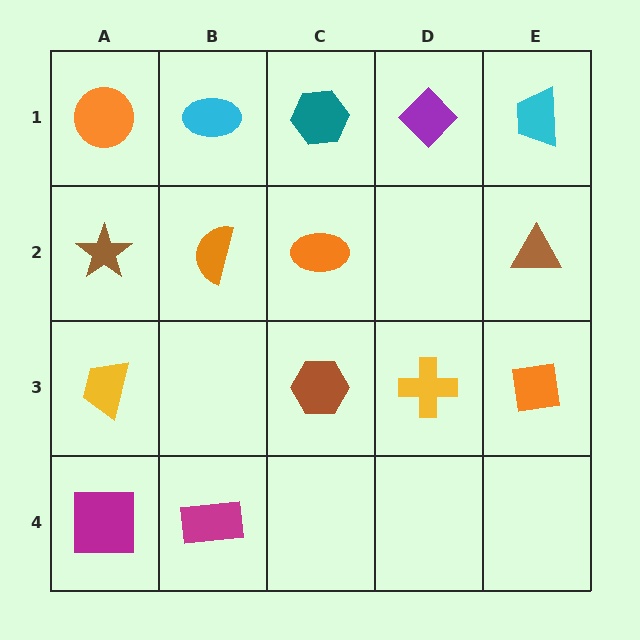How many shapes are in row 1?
5 shapes.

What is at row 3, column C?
A brown hexagon.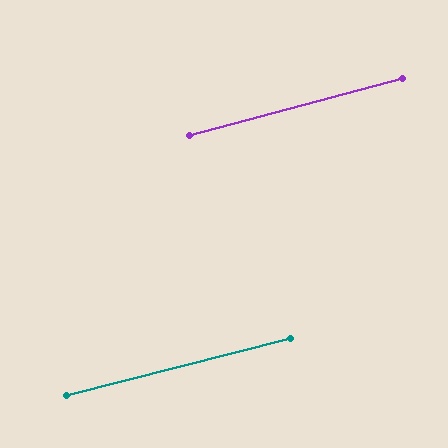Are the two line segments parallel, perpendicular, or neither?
Parallel — their directions differ by only 0.8°.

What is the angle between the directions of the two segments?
Approximately 1 degree.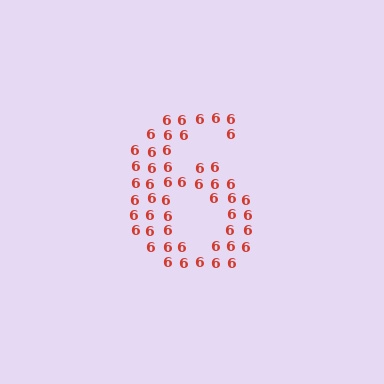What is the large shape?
The large shape is the digit 6.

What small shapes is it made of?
It is made of small digit 6's.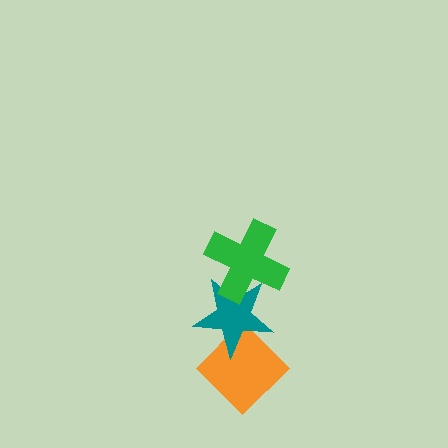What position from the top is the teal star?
The teal star is 2nd from the top.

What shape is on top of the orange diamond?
The teal star is on top of the orange diamond.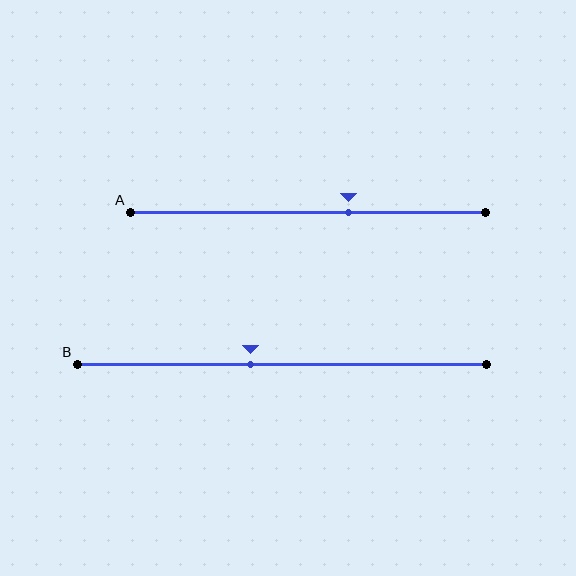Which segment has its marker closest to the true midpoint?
Segment B has its marker closest to the true midpoint.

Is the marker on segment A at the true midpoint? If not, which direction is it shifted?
No, the marker on segment A is shifted to the right by about 12% of the segment length.